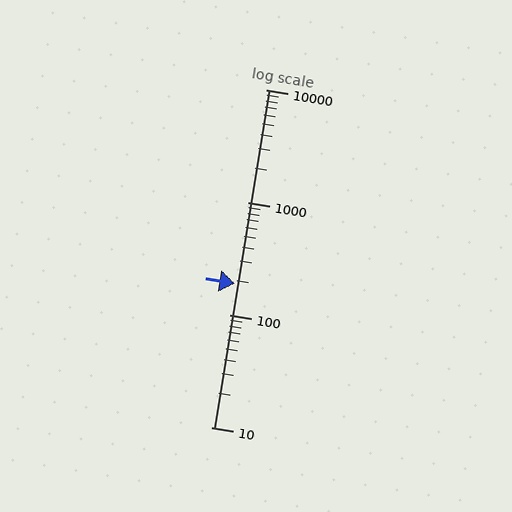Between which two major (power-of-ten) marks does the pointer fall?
The pointer is between 100 and 1000.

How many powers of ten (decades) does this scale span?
The scale spans 3 decades, from 10 to 10000.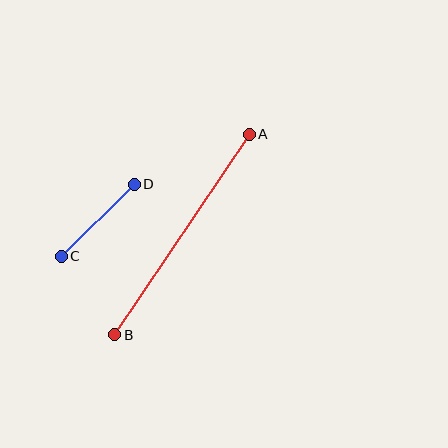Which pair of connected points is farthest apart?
Points A and B are farthest apart.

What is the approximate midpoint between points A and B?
The midpoint is at approximately (182, 235) pixels.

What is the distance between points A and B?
The distance is approximately 241 pixels.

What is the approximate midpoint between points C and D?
The midpoint is at approximately (98, 220) pixels.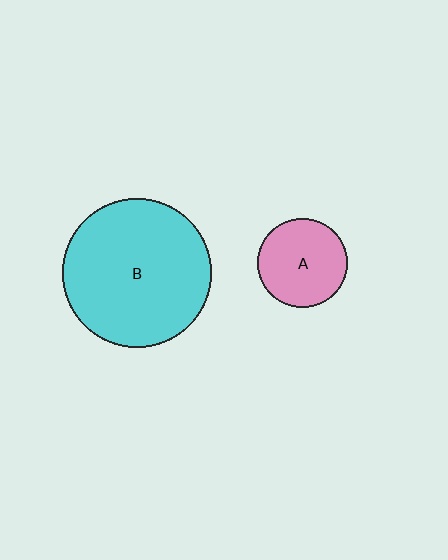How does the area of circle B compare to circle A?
Approximately 2.8 times.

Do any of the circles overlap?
No, none of the circles overlap.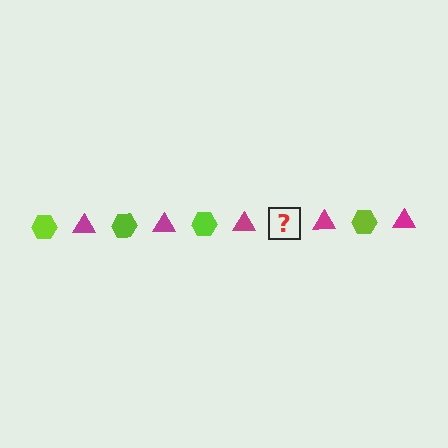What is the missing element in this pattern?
The missing element is a lime hexagon.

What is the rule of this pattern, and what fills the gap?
The rule is that the pattern alternates between lime hexagon and magenta triangle. The gap should be filled with a lime hexagon.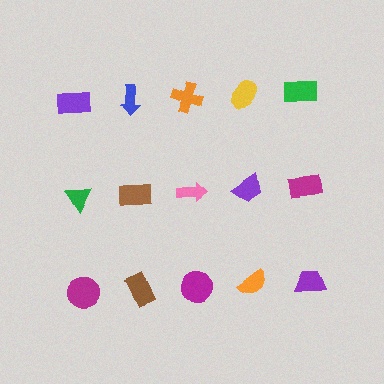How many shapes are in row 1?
5 shapes.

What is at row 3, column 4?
An orange semicircle.